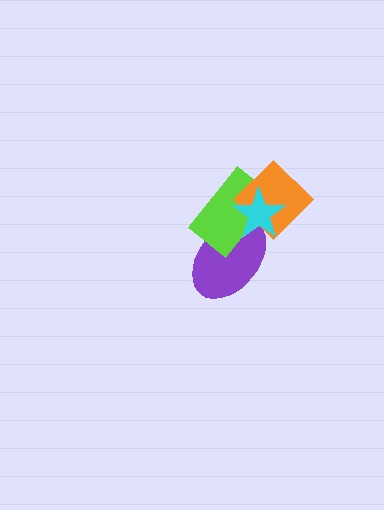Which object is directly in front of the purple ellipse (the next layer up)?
The lime rectangle is directly in front of the purple ellipse.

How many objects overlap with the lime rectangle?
3 objects overlap with the lime rectangle.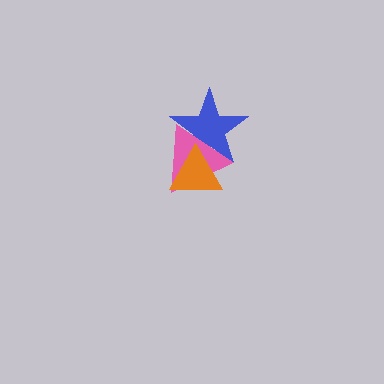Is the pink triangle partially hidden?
Yes, it is partially covered by another shape.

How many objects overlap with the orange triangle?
2 objects overlap with the orange triangle.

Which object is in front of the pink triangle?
The orange triangle is in front of the pink triangle.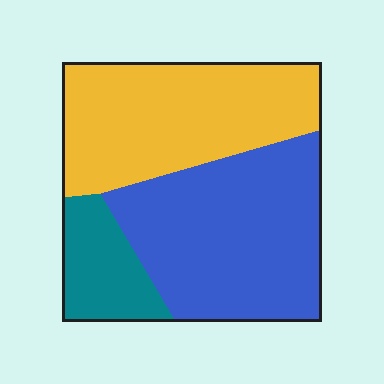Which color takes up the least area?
Teal, at roughly 15%.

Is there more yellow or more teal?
Yellow.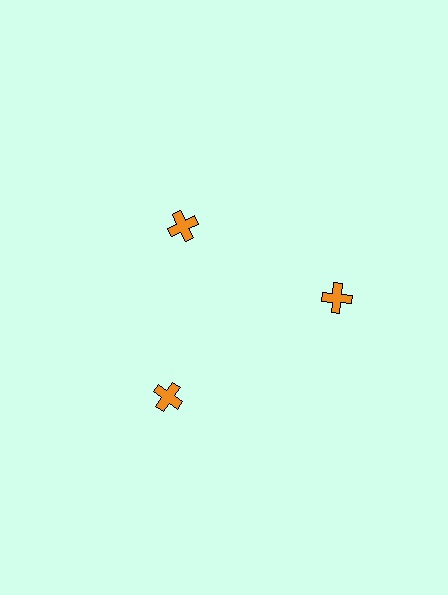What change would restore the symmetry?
The symmetry would be restored by moving it outward, back onto the ring so that all 3 crosses sit at equal angles and equal distance from the center.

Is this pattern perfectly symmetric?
No. The 3 orange crosses are arranged in a ring, but one element near the 11 o'clock position is pulled inward toward the center, breaking the 3-fold rotational symmetry.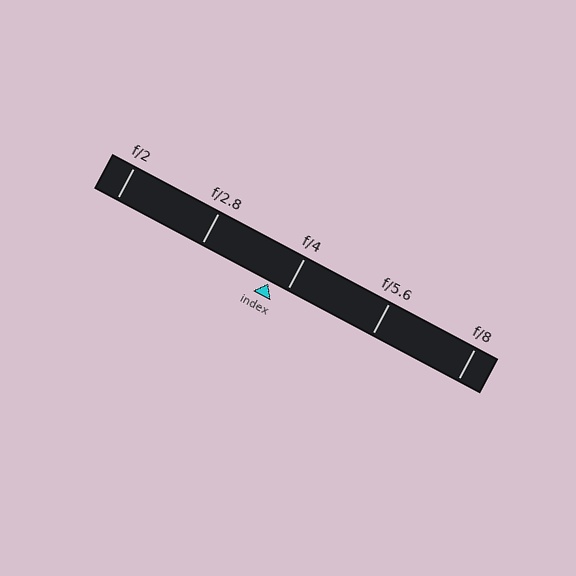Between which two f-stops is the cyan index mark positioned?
The index mark is between f/2.8 and f/4.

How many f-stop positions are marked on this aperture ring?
There are 5 f-stop positions marked.